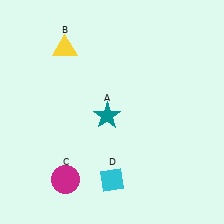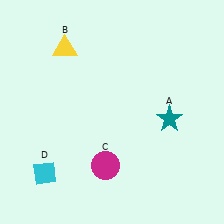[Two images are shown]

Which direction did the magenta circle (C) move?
The magenta circle (C) moved right.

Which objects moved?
The objects that moved are: the teal star (A), the magenta circle (C), the cyan diamond (D).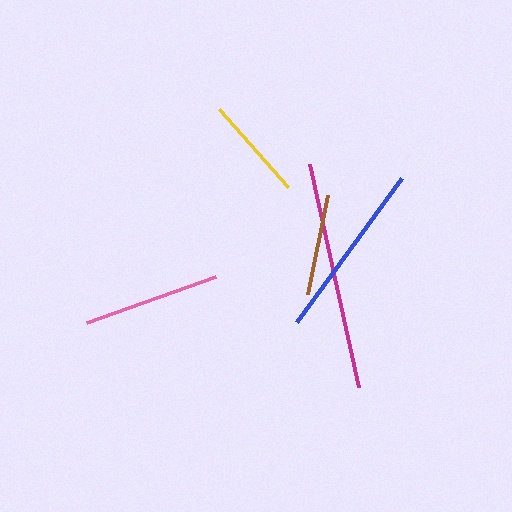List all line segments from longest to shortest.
From longest to shortest: magenta, blue, pink, yellow, brown.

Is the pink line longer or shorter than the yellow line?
The pink line is longer than the yellow line.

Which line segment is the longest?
The magenta line is the longest at approximately 228 pixels.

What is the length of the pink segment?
The pink segment is approximately 138 pixels long.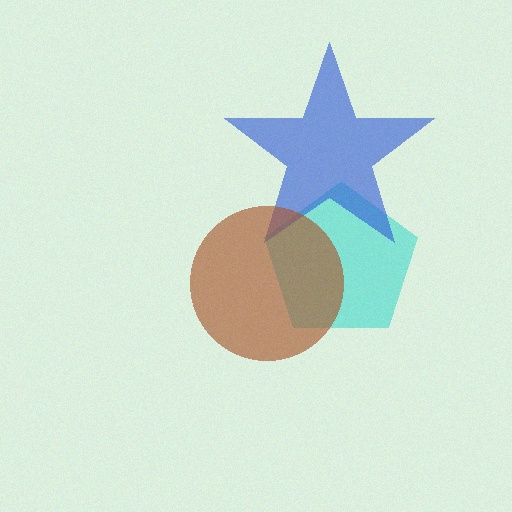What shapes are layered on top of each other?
The layered shapes are: a cyan pentagon, a blue star, a brown circle.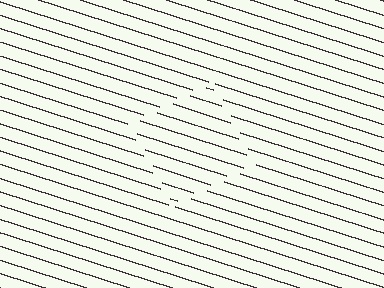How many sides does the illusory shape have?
4 sides — the line-ends trace a square.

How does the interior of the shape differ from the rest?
The interior of the shape contains the same grating, shifted by half a period — the contour is defined by the phase discontinuity where line-ends from the inner and outer gratings abut.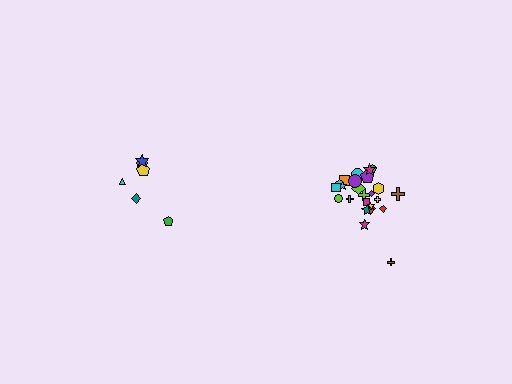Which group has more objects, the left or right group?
The right group.